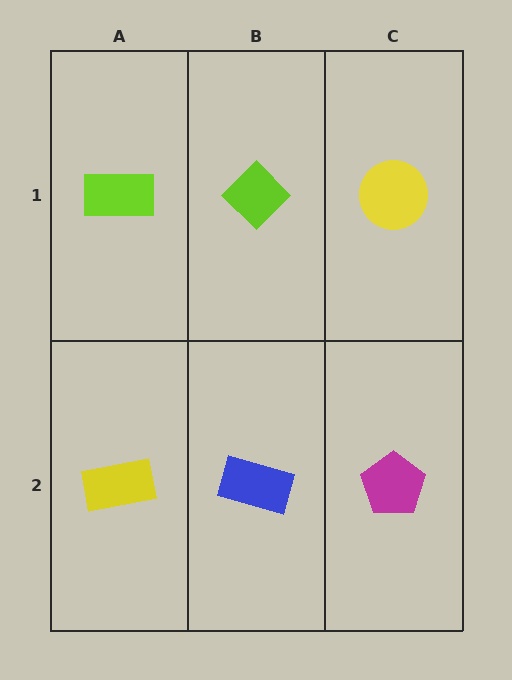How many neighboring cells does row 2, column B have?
3.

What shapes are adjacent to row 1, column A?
A yellow rectangle (row 2, column A), a lime diamond (row 1, column B).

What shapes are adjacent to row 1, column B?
A blue rectangle (row 2, column B), a lime rectangle (row 1, column A), a yellow circle (row 1, column C).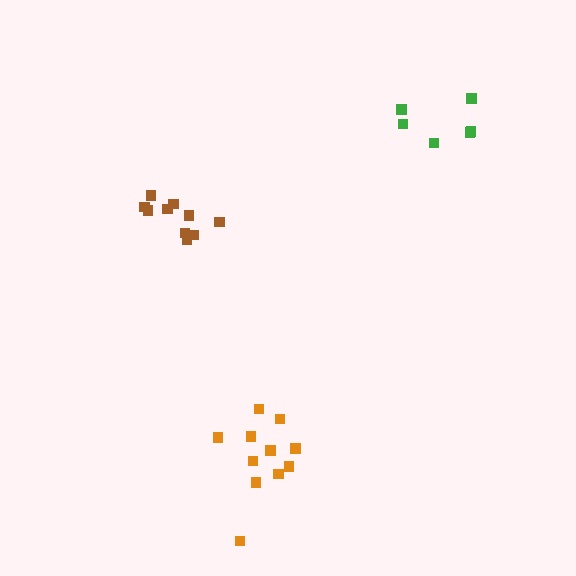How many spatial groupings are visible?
There are 3 spatial groupings.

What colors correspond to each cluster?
The clusters are colored: green, brown, orange.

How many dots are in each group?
Group 1: 6 dots, Group 2: 10 dots, Group 3: 11 dots (27 total).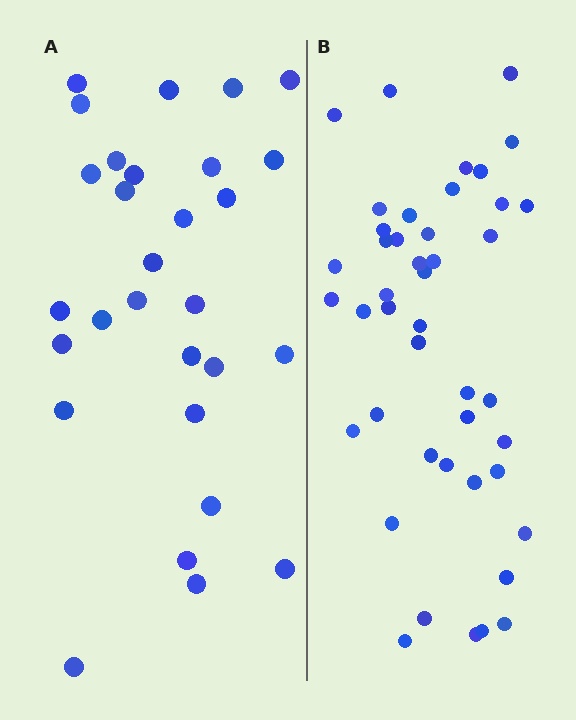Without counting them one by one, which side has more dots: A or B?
Region B (the right region) has more dots.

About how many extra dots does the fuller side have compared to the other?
Region B has approximately 15 more dots than region A.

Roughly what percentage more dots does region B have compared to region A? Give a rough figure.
About 50% more.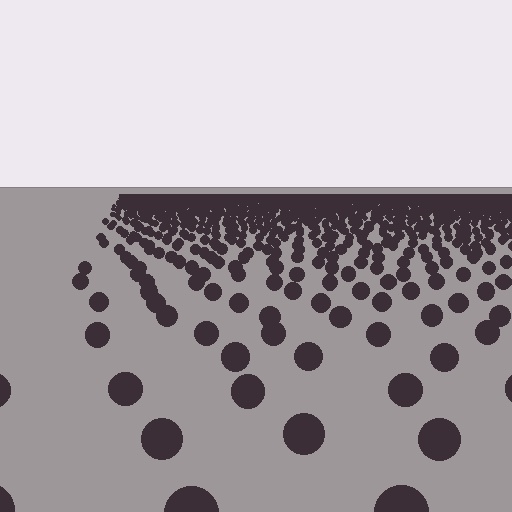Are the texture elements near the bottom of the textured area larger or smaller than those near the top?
Larger. Near the bottom, elements are closer to the viewer and appear at a bigger on-screen size.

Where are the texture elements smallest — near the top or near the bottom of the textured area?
Near the top.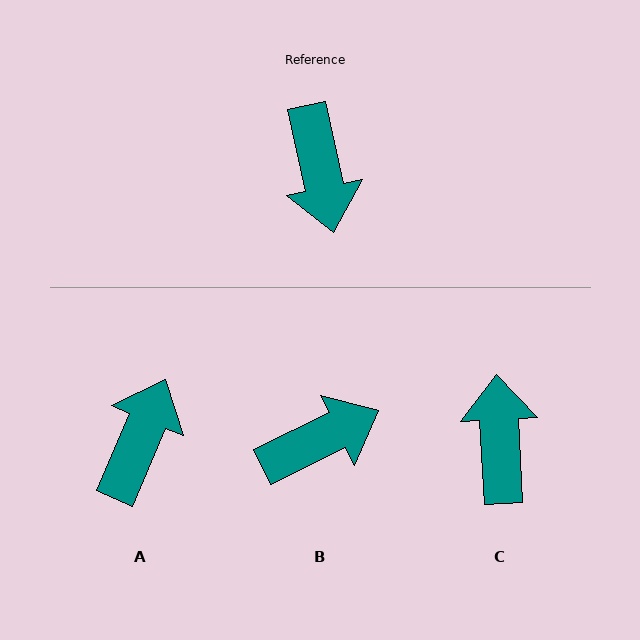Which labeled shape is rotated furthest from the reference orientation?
C, about 171 degrees away.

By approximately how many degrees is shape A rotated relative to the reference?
Approximately 145 degrees counter-clockwise.